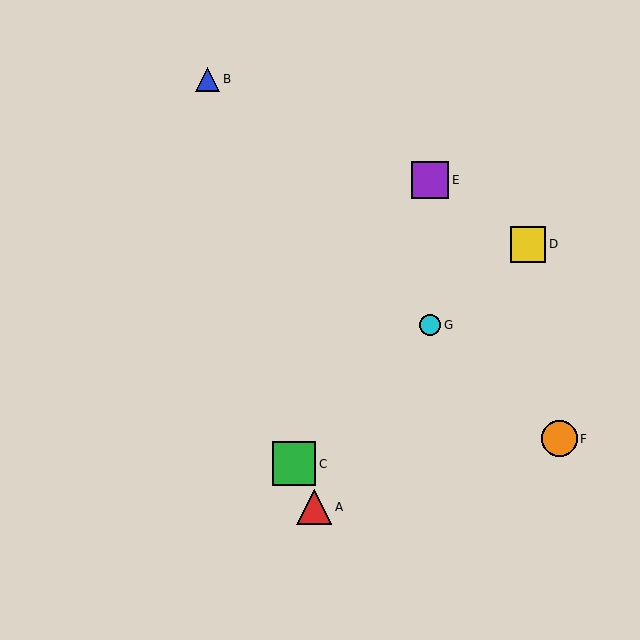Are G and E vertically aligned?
Yes, both are at x≈430.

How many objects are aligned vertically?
2 objects (E, G) are aligned vertically.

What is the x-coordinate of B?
Object B is at x≈208.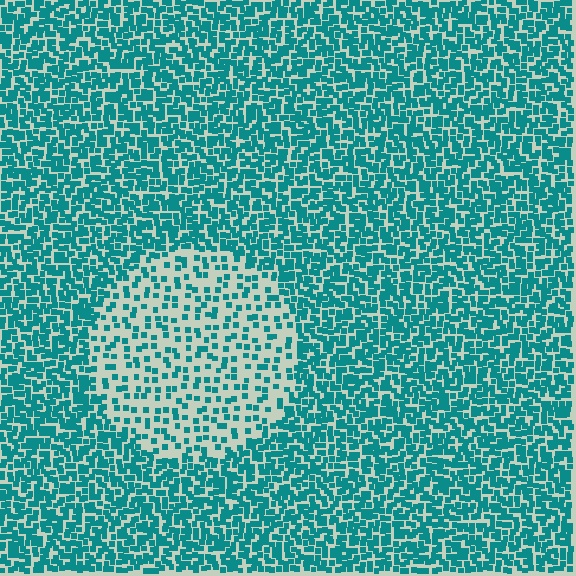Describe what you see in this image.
The image contains small teal elements arranged at two different densities. A circle-shaped region is visible where the elements are less densely packed than the surrounding area.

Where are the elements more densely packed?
The elements are more densely packed outside the circle boundary.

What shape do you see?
I see a circle.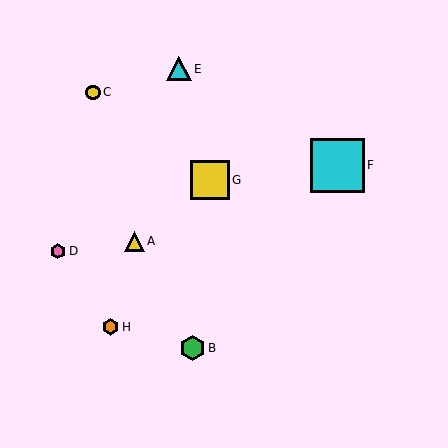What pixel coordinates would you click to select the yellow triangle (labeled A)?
Click at (134, 241) to select the yellow triangle A.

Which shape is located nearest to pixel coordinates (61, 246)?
The pink hexagon (labeled D) at (58, 251) is nearest to that location.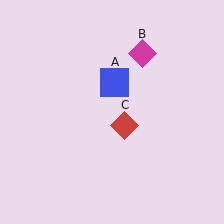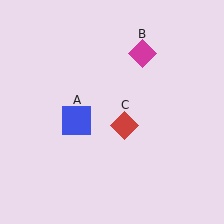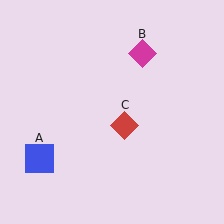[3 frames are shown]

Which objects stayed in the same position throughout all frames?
Magenta diamond (object B) and red diamond (object C) remained stationary.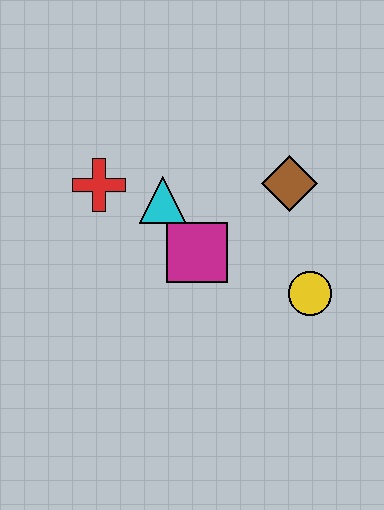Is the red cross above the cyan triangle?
Yes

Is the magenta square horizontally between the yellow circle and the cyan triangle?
Yes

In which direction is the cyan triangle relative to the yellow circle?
The cyan triangle is to the left of the yellow circle.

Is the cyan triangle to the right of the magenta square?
No